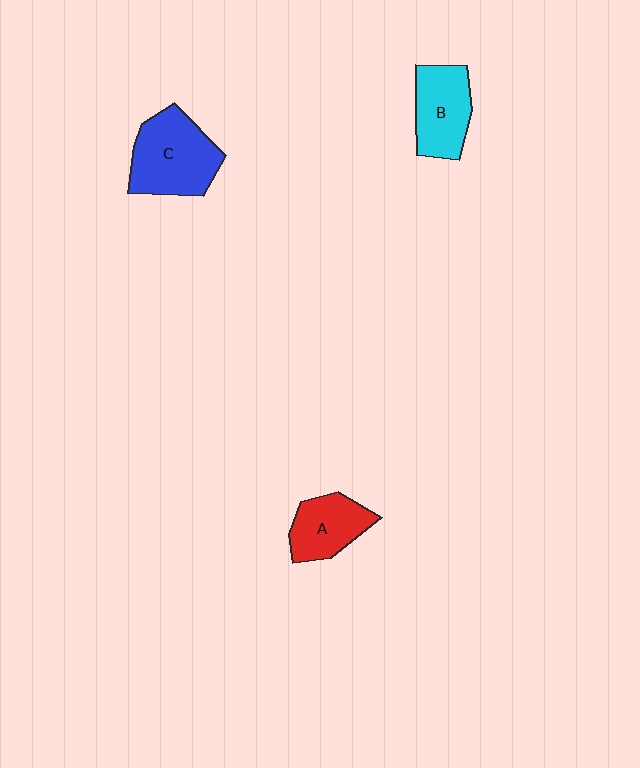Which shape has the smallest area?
Shape A (red).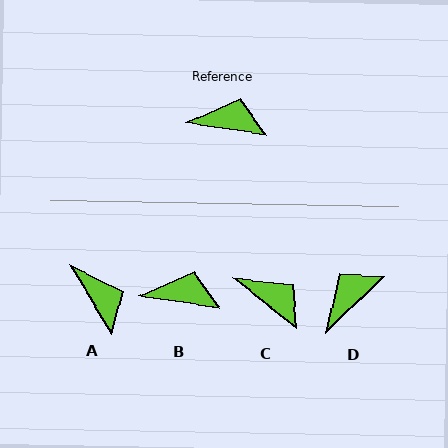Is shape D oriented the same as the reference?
No, it is off by about 53 degrees.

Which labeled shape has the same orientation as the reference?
B.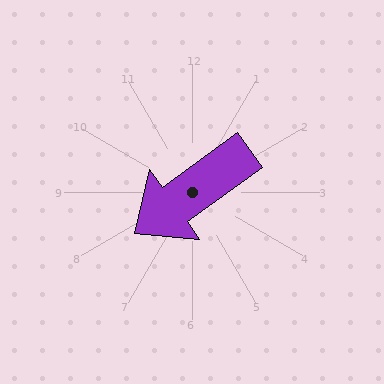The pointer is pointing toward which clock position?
Roughly 8 o'clock.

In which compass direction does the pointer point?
Southwest.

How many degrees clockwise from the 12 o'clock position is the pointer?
Approximately 234 degrees.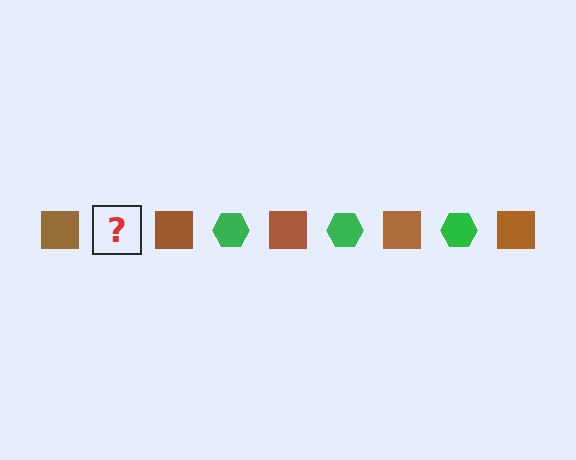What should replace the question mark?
The question mark should be replaced with a green hexagon.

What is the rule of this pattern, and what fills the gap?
The rule is that the pattern alternates between brown square and green hexagon. The gap should be filled with a green hexagon.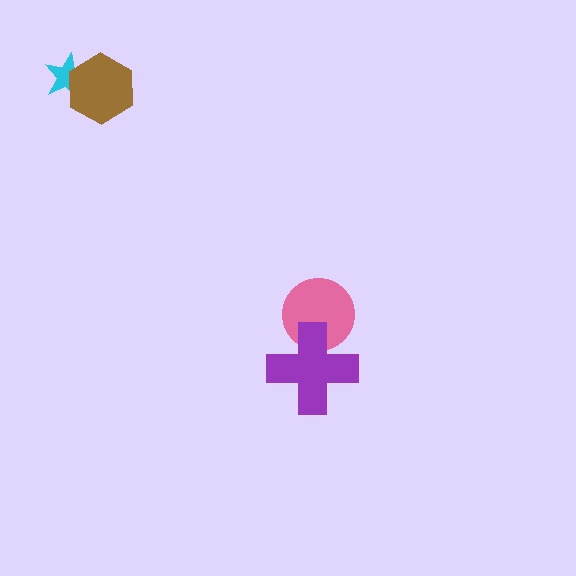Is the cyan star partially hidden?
Yes, it is partially covered by another shape.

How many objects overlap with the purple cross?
1 object overlaps with the purple cross.